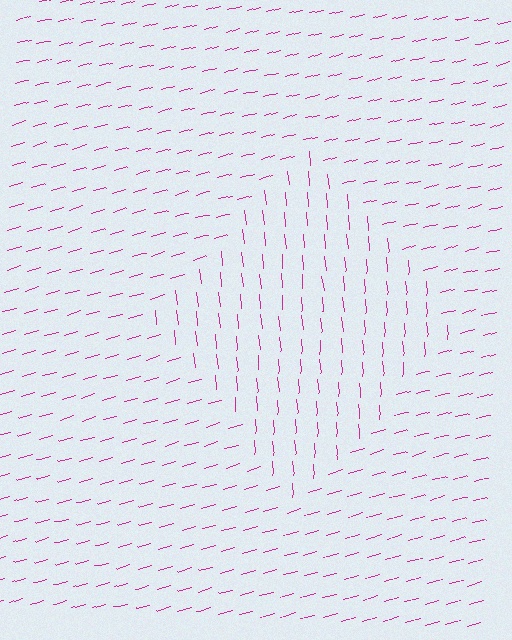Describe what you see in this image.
The image is filled with small magenta line segments. A diamond region in the image has lines oriented differently from the surrounding lines, creating a visible texture boundary.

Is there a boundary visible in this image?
Yes, there is a texture boundary formed by a change in line orientation.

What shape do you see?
I see a diamond.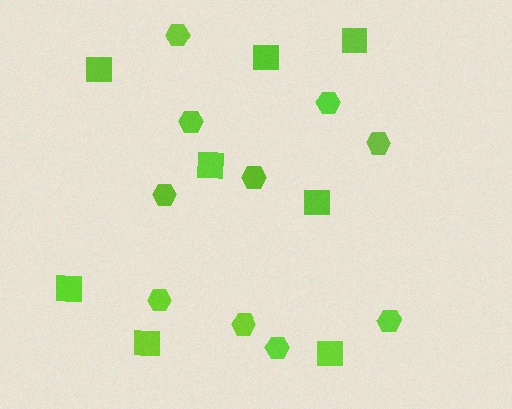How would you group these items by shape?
There are 2 groups: one group of squares (8) and one group of hexagons (10).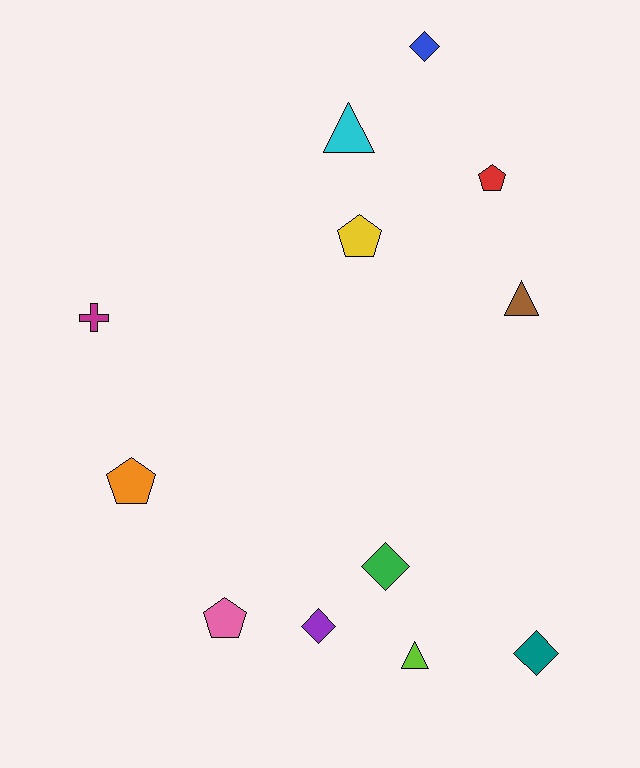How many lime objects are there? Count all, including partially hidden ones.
There is 1 lime object.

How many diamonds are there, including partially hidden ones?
There are 4 diamonds.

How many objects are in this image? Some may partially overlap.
There are 12 objects.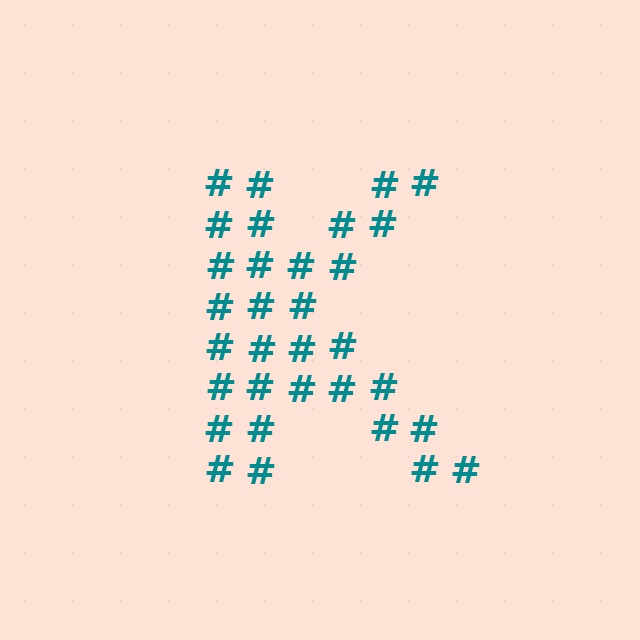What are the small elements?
The small elements are hash symbols.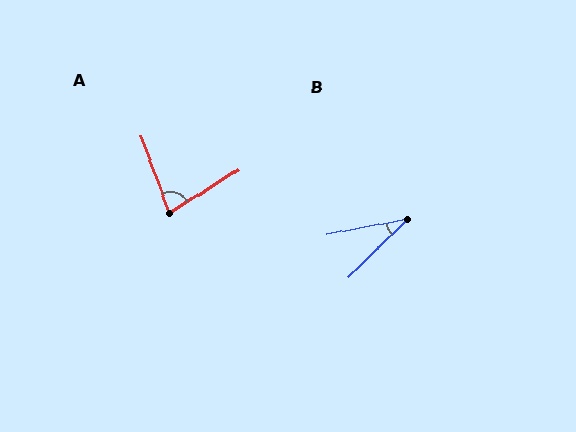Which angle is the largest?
A, at approximately 78 degrees.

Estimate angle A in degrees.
Approximately 78 degrees.